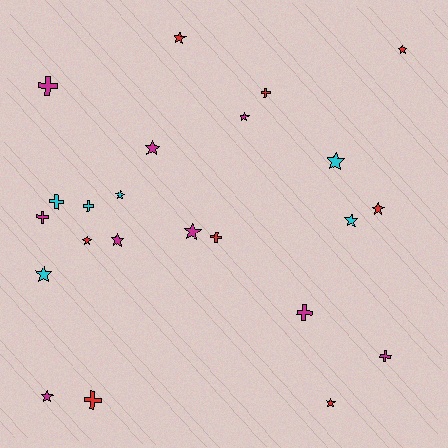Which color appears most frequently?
Magenta, with 9 objects.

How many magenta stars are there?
There are 5 magenta stars.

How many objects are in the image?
There are 23 objects.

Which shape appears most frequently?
Star, with 14 objects.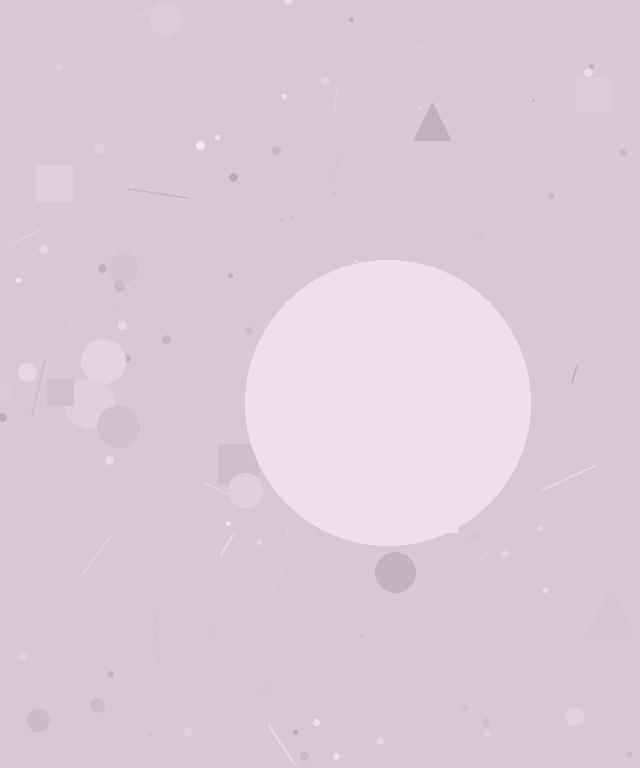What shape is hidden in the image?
A circle is hidden in the image.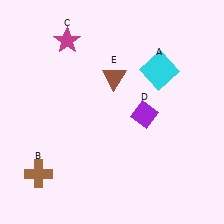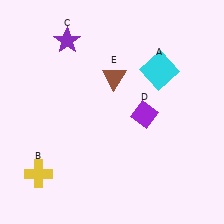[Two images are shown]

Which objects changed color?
B changed from brown to yellow. C changed from magenta to purple.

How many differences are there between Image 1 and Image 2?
There are 2 differences between the two images.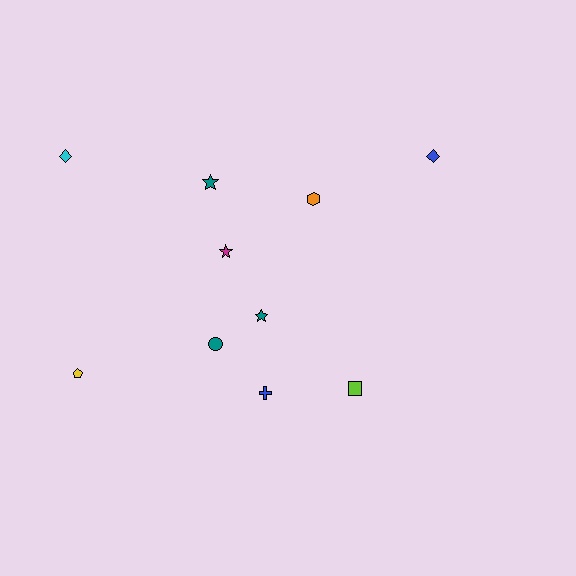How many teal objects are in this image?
There are 3 teal objects.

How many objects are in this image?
There are 10 objects.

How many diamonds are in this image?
There are 2 diamonds.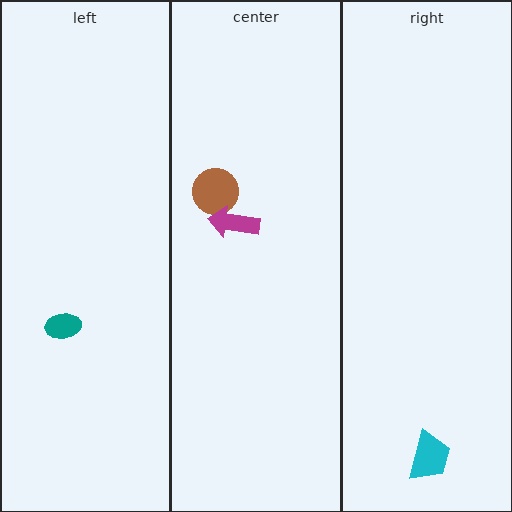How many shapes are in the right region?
1.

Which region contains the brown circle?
The center region.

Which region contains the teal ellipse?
The left region.